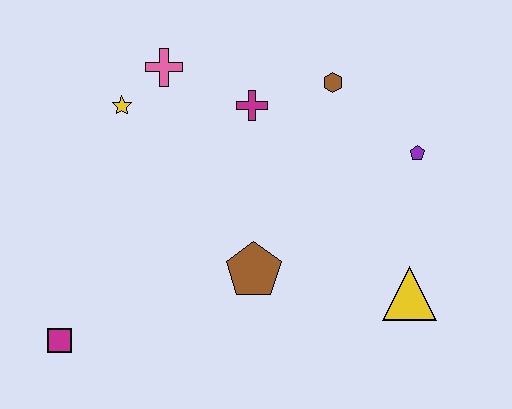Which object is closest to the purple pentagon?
The brown hexagon is closest to the purple pentagon.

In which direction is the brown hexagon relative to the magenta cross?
The brown hexagon is to the right of the magenta cross.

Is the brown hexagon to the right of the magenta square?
Yes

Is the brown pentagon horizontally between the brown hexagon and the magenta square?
Yes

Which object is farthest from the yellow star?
The yellow triangle is farthest from the yellow star.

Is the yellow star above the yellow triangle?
Yes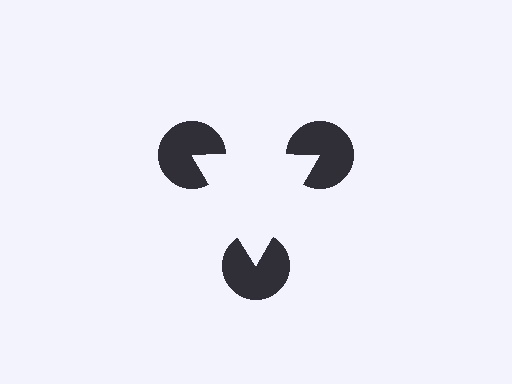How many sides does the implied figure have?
3 sides.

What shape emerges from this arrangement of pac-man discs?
An illusory triangle — its edges are inferred from the aligned wedge cuts in the pac-man discs, not physically drawn.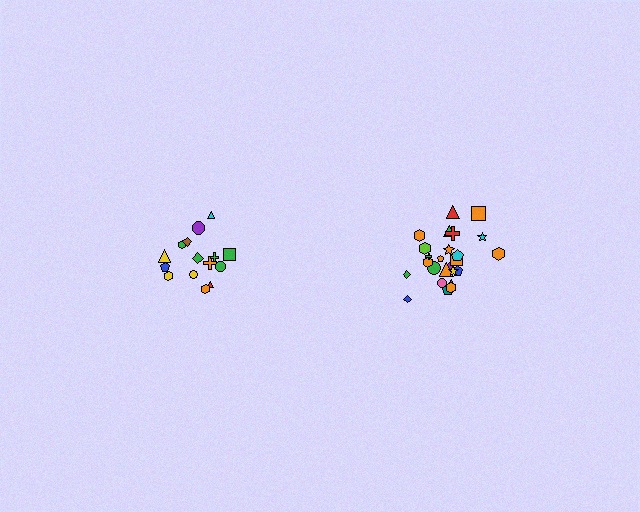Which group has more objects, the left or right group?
The right group.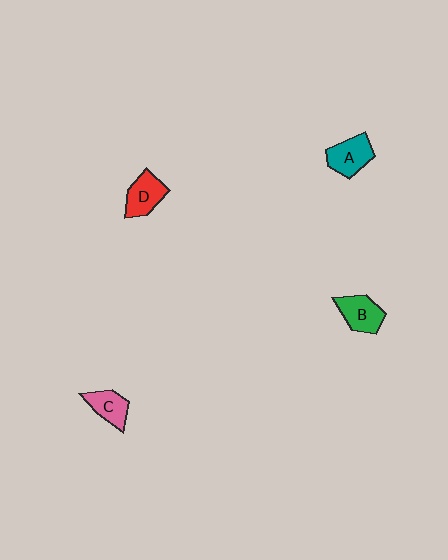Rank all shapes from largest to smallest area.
From largest to smallest: A (teal), B (green), D (red), C (pink).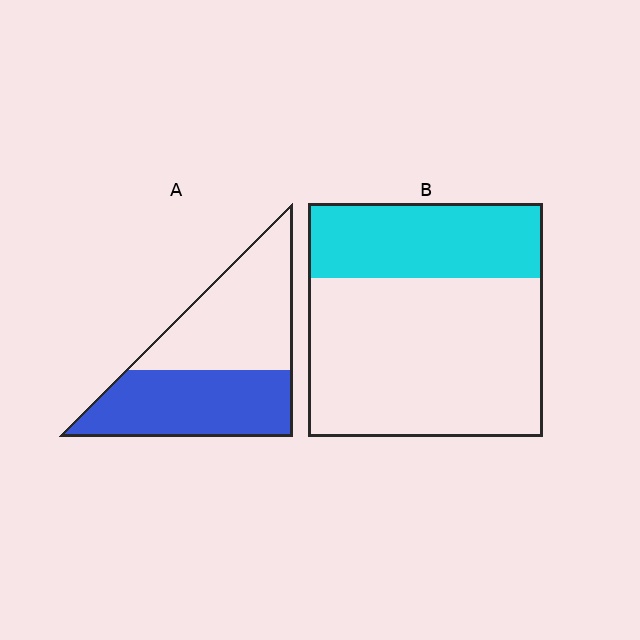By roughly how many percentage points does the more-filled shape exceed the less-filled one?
By roughly 15 percentage points (A over B).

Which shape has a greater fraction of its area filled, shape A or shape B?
Shape A.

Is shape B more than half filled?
No.